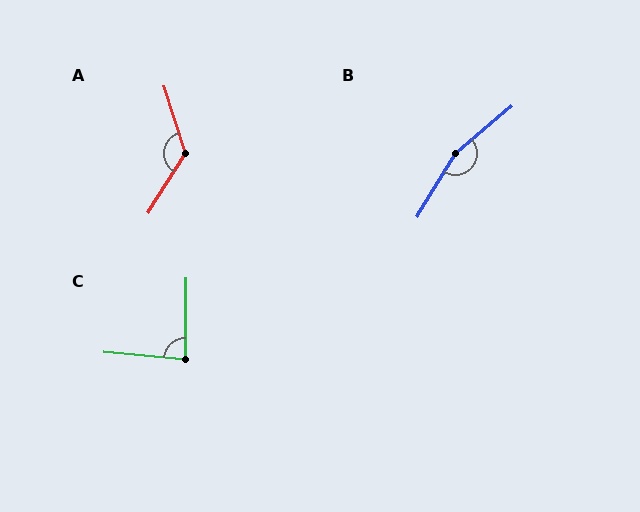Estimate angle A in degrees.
Approximately 130 degrees.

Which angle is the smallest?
C, at approximately 86 degrees.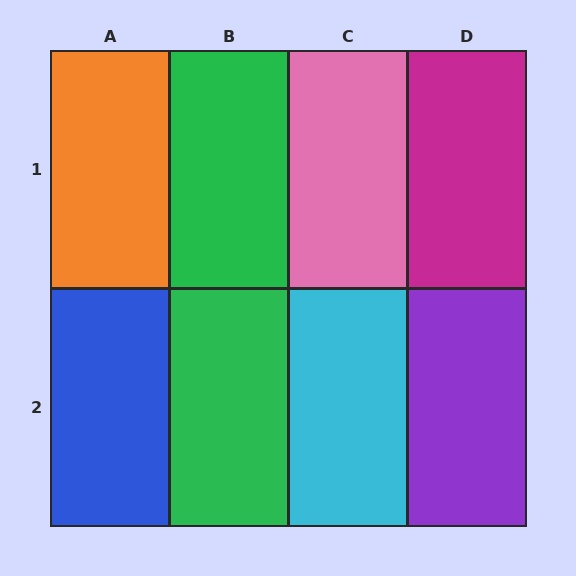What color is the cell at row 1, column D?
Magenta.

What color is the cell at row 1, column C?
Pink.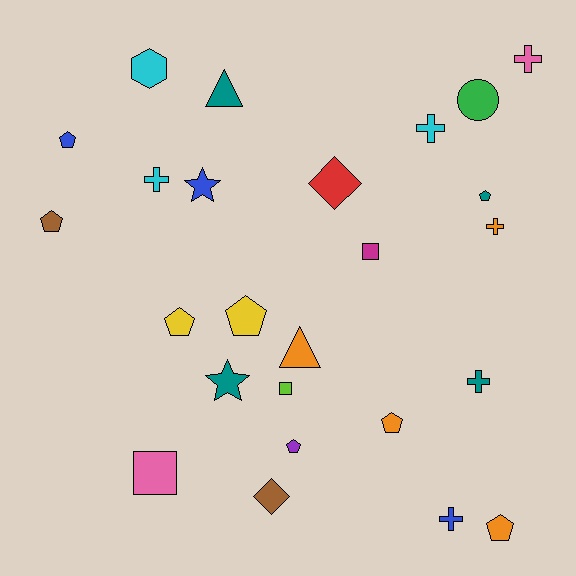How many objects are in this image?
There are 25 objects.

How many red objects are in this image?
There is 1 red object.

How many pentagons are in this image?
There are 8 pentagons.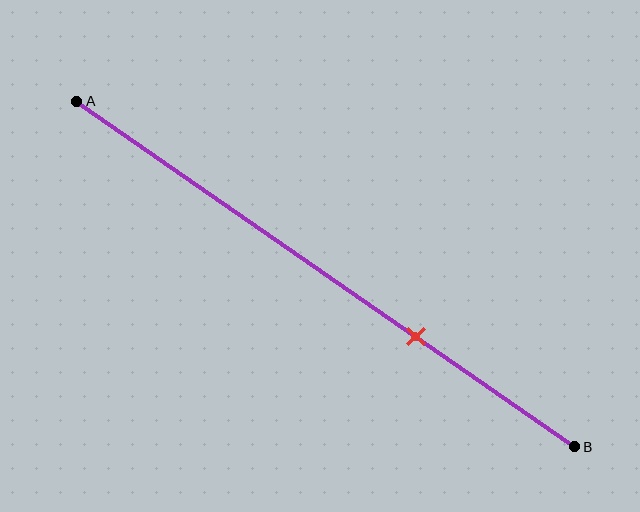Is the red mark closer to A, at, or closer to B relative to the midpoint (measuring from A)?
The red mark is closer to point B than the midpoint of segment AB.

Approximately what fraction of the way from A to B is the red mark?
The red mark is approximately 70% of the way from A to B.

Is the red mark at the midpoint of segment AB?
No, the mark is at about 70% from A, not at the 50% midpoint.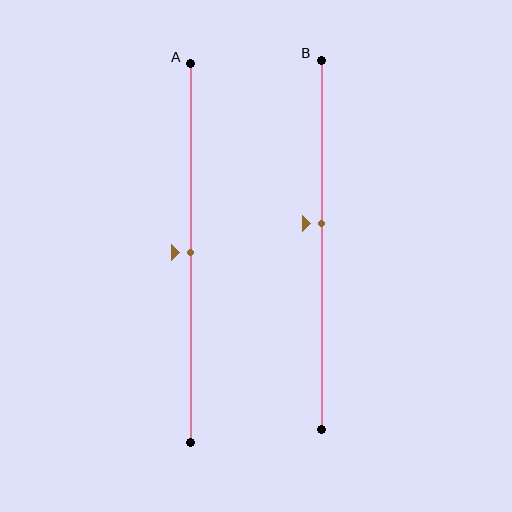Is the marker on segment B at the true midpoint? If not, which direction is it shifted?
No, the marker on segment B is shifted upward by about 6% of the segment length.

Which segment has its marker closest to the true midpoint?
Segment A has its marker closest to the true midpoint.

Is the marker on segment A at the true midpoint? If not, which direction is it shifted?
Yes, the marker on segment A is at the true midpoint.